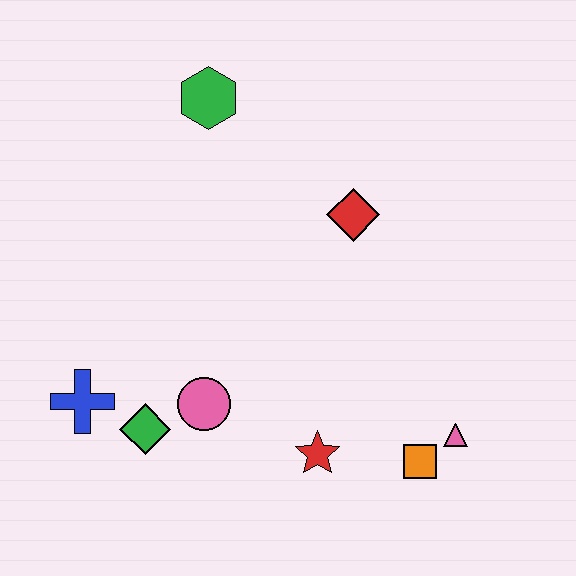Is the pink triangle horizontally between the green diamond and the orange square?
No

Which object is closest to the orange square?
The pink triangle is closest to the orange square.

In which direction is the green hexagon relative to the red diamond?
The green hexagon is to the left of the red diamond.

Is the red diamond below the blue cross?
No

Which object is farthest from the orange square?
The green hexagon is farthest from the orange square.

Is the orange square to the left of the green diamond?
No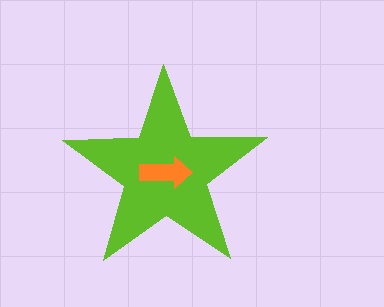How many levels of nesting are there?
2.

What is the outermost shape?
The lime star.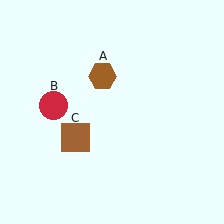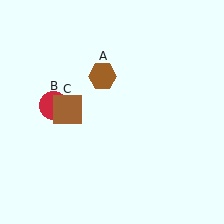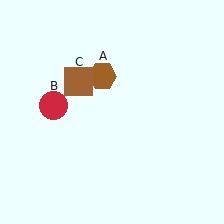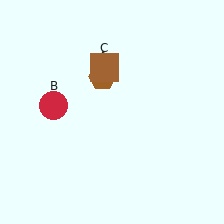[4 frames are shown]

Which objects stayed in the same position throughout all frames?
Brown hexagon (object A) and red circle (object B) remained stationary.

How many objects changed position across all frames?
1 object changed position: brown square (object C).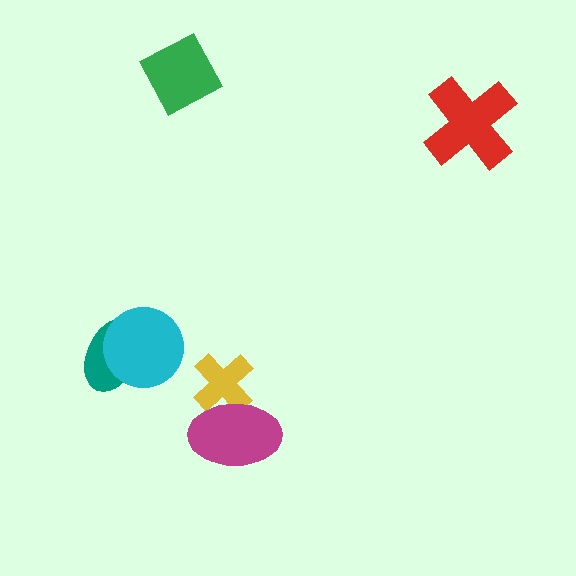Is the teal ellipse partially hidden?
Yes, it is partially covered by another shape.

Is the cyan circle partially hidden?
No, no other shape covers it.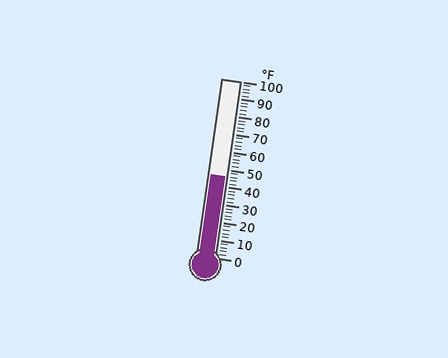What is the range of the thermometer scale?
The thermometer scale ranges from 0°F to 100°F.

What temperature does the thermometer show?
The thermometer shows approximately 46°F.